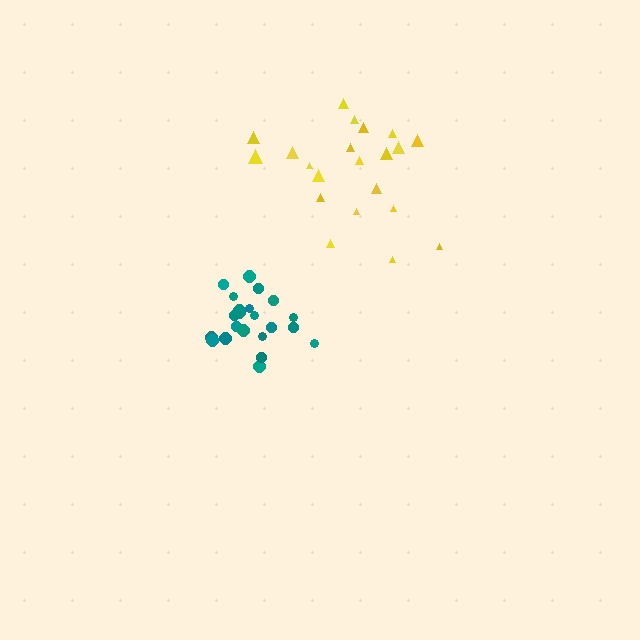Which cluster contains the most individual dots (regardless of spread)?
Teal (22).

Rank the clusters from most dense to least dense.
teal, yellow.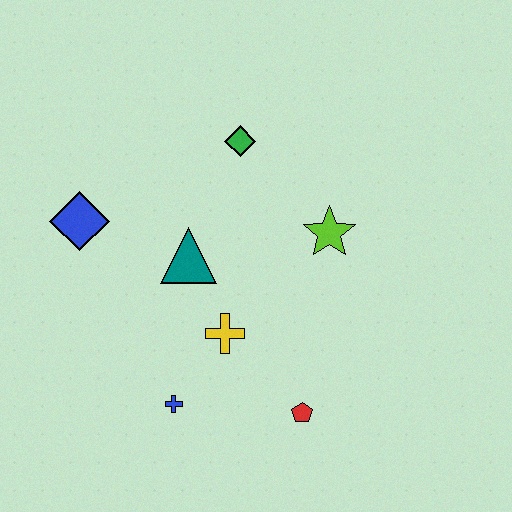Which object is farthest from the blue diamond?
The red pentagon is farthest from the blue diamond.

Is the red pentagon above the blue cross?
No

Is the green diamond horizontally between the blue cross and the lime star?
Yes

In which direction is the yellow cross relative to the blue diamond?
The yellow cross is to the right of the blue diamond.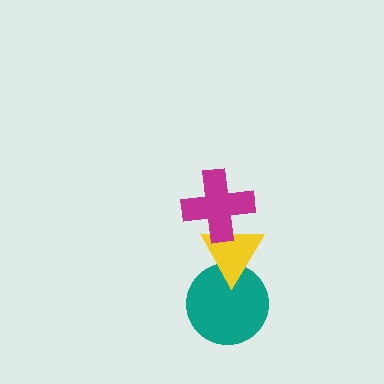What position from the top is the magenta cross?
The magenta cross is 1st from the top.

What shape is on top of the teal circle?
The yellow triangle is on top of the teal circle.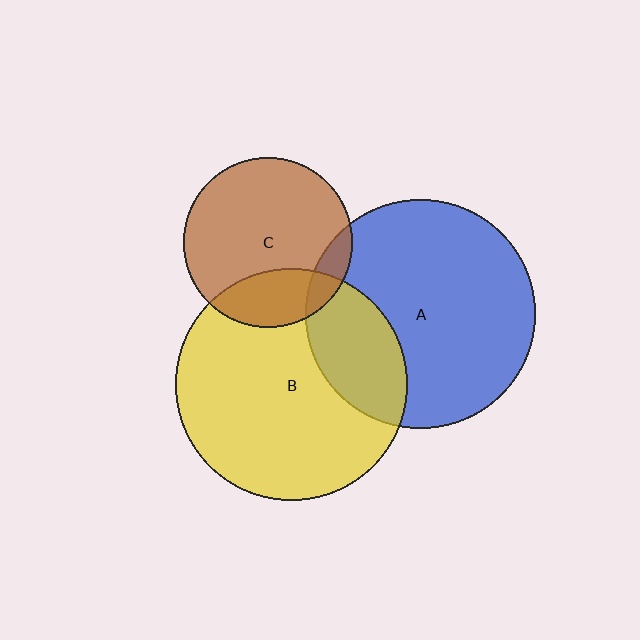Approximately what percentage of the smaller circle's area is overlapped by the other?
Approximately 10%.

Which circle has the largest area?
Circle B (yellow).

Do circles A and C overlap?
Yes.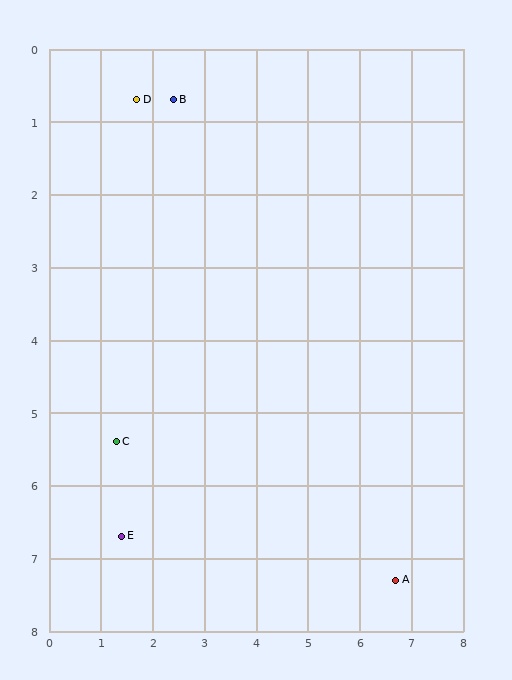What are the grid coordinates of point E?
Point E is at approximately (1.4, 6.7).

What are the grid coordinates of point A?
Point A is at approximately (6.7, 7.3).